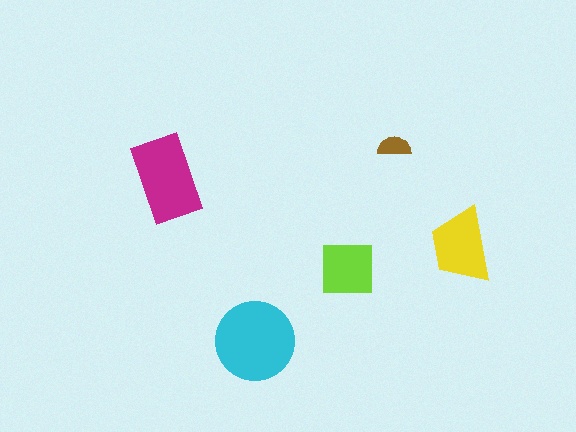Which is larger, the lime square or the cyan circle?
The cyan circle.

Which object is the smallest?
The brown semicircle.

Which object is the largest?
The cyan circle.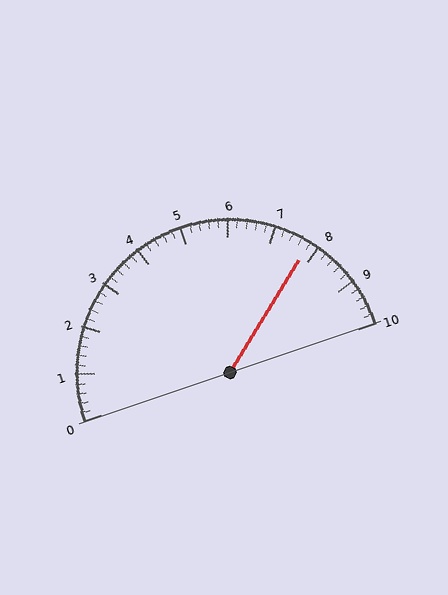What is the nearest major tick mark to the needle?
The nearest major tick mark is 8.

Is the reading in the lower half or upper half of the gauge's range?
The reading is in the upper half of the range (0 to 10).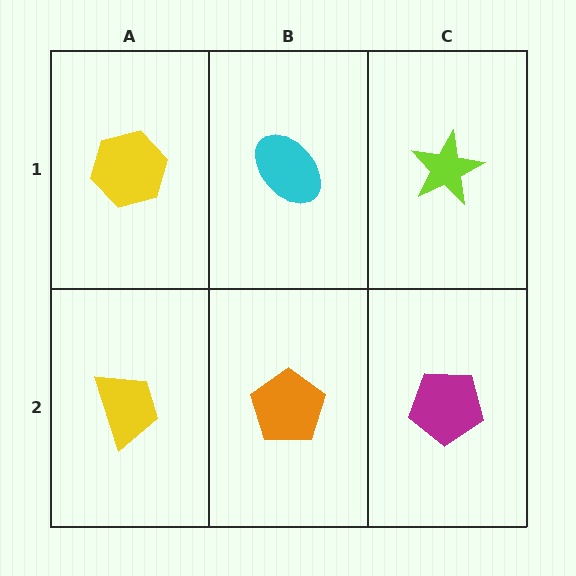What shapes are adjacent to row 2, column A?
A yellow hexagon (row 1, column A), an orange pentagon (row 2, column B).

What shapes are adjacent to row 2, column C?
A lime star (row 1, column C), an orange pentagon (row 2, column B).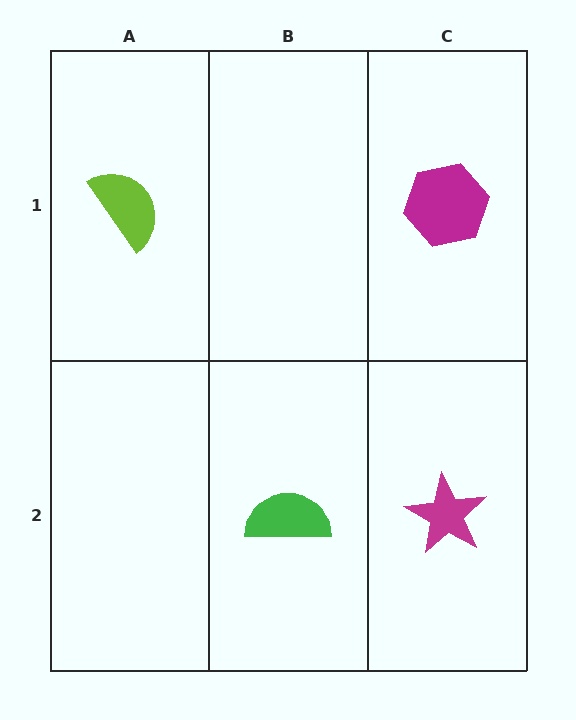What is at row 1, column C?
A magenta hexagon.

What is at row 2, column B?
A green semicircle.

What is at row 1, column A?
A lime semicircle.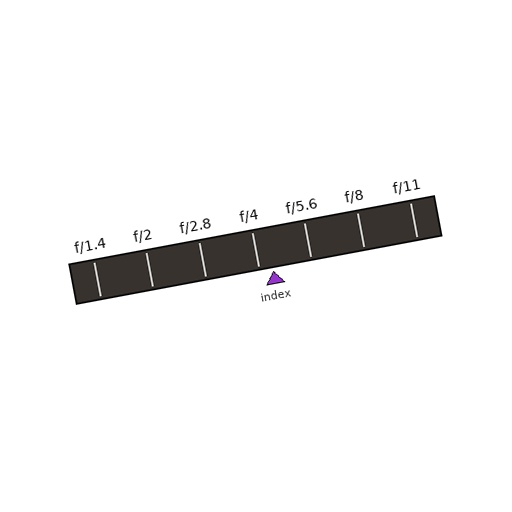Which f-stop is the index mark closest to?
The index mark is closest to f/4.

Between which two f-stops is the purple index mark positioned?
The index mark is between f/4 and f/5.6.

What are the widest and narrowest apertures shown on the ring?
The widest aperture shown is f/1.4 and the narrowest is f/11.